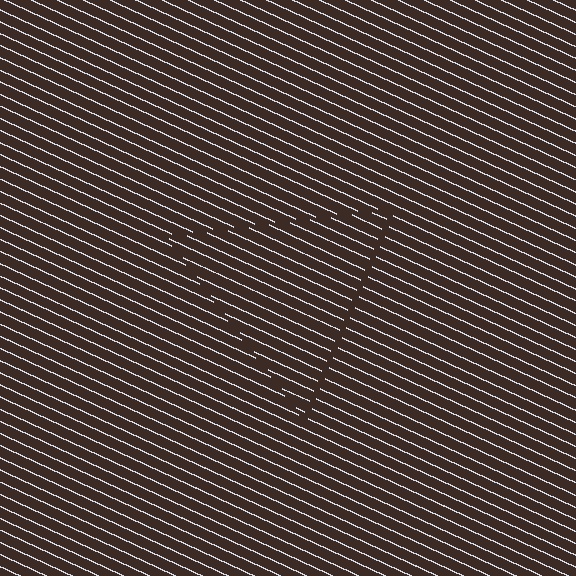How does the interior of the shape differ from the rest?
The interior of the shape contains the same grating, shifted by half a period — the contour is defined by the phase discontinuity where line-ends from the inner and outer gratings abut.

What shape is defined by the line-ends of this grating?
An illusory triangle. The interior of the shape contains the same grating, shifted by half a period — the contour is defined by the phase discontinuity where line-ends from the inner and outer gratings abut.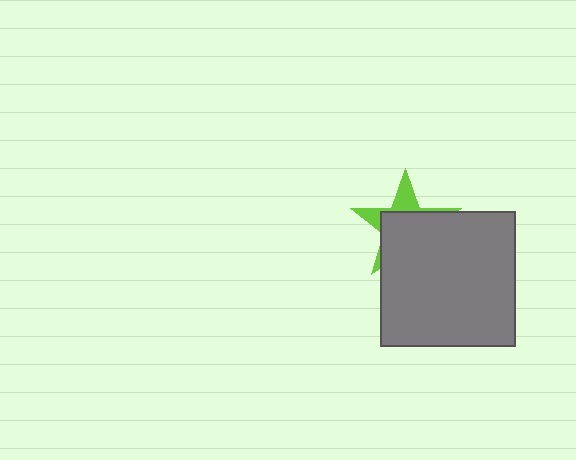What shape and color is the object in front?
The object in front is a gray square.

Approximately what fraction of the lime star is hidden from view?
Roughly 68% of the lime star is hidden behind the gray square.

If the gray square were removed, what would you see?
You would see the complete lime star.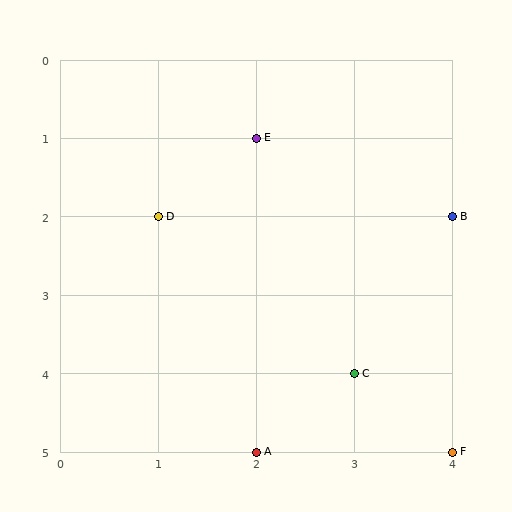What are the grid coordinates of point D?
Point D is at grid coordinates (1, 2).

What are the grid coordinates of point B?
Point B is at grid coordinates (4, 2).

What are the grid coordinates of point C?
Point C is at grid coordinates (3, 4).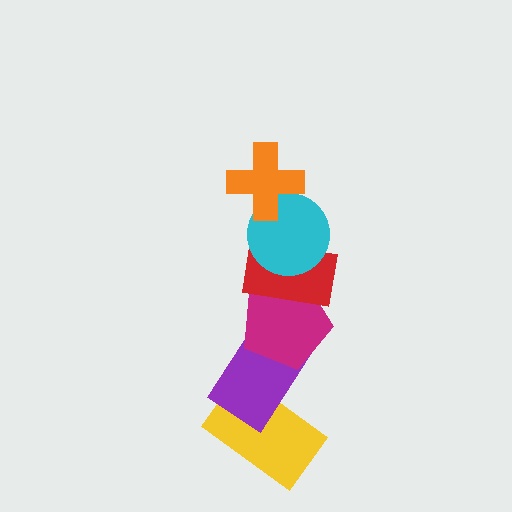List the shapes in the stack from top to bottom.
From top to bottom: the orange cross, the cyan circle, the red rectangle, the magenta pentagon, the purple rectangle, the yellow rectangle.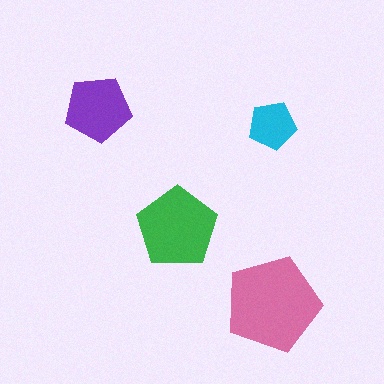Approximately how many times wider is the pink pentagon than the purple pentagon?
About 1.5 times wider.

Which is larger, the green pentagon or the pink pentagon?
The pink one.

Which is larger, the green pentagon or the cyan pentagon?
The green one.